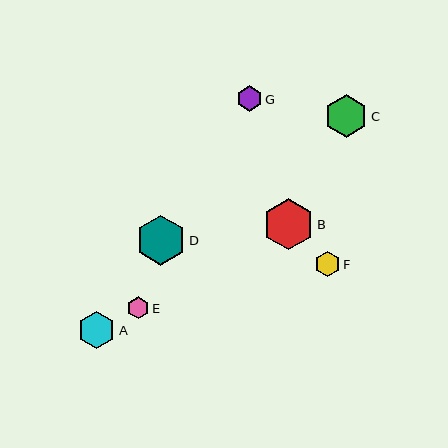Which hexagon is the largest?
Hexagon B is the largest with a size of approximately 51 pixels.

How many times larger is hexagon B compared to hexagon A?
Hexagon B is approximately 1.4 times the size of hexagon A.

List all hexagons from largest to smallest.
From largest to smallest: B, D, C, A, G, F, E.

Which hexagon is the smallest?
Hexagon E is the smallest with a size of approximately 22 pixels.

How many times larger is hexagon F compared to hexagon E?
Hexagon F is approximately 1.1 times the size of hexagon E.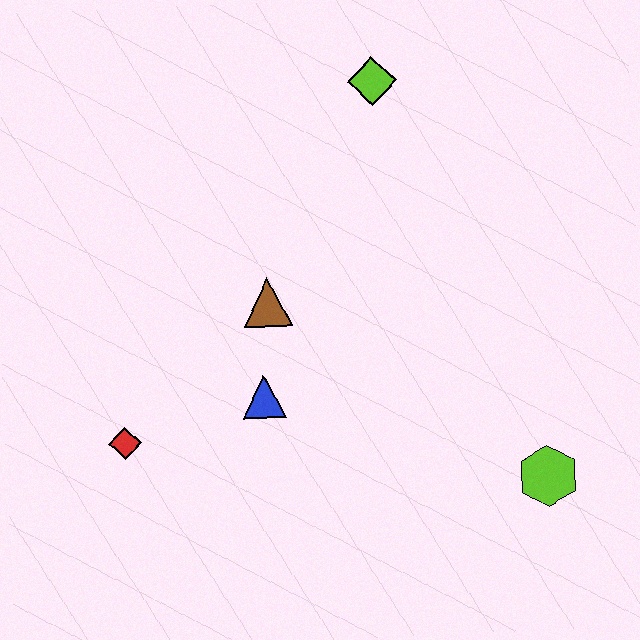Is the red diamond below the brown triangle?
Yes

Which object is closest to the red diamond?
The blue triangle is closest to the red diamond.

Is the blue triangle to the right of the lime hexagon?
No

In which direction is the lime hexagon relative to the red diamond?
The lime hexagon is to the right of the red diamond.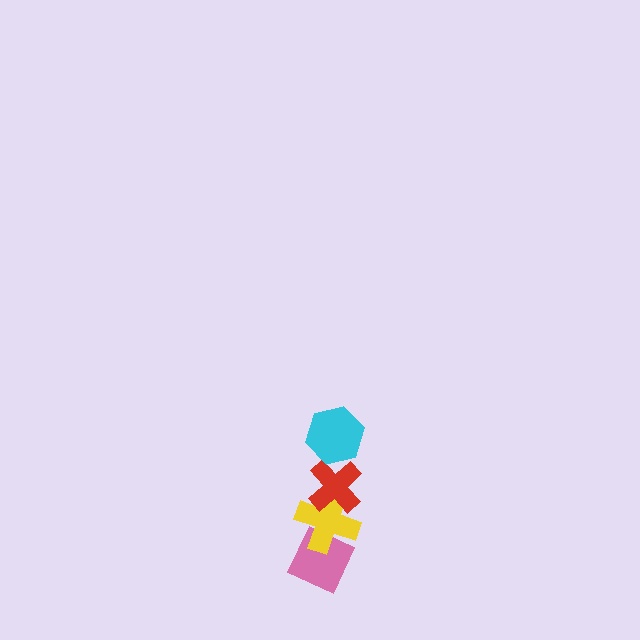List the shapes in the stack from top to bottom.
From top to bottom: the cyan hexagon, the red cross, the yellow cross, the pink diamond.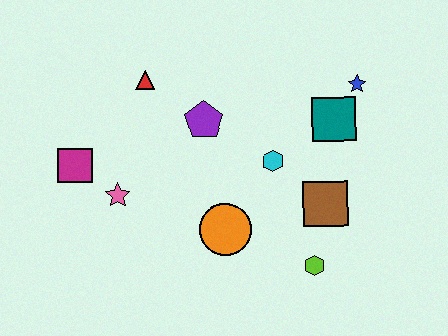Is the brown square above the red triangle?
No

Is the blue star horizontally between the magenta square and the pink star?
No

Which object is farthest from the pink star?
The blue star is farthest from the pink star.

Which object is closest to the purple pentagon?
The red triangle is closest to the purple pentagon.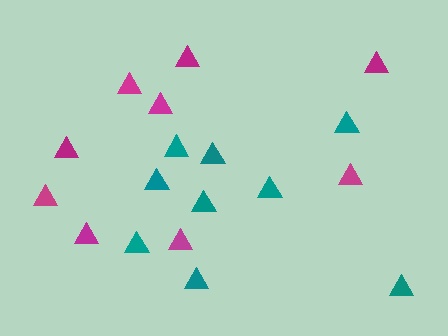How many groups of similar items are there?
There are 2 groups: one group of teal triangles (9) and one group of magenta triangles (9).